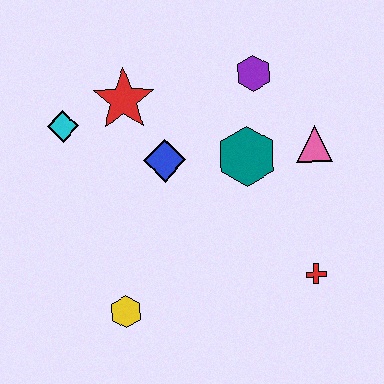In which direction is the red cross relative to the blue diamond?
The red cross is to the right of the blue diamond.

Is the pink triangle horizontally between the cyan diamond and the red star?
No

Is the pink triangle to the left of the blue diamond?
No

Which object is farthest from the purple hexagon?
The yellow hexagon is farthest from the purple hexagon.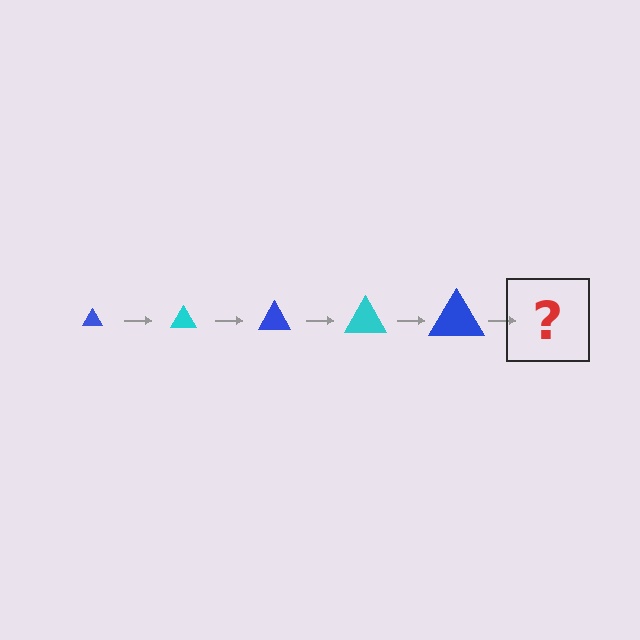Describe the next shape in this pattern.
It should be a cyan triangle, larger than the previous one.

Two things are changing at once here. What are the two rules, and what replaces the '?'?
The two rules are that the triangle grows larger each step and the color cycles through blue and cyan. The '?' should be a cyan triangle, larger than the previous one.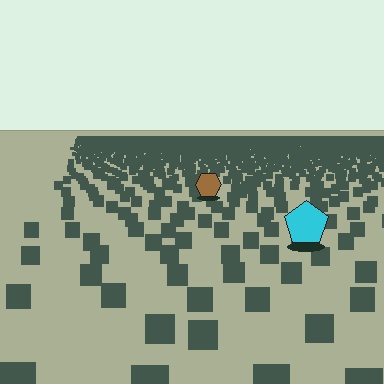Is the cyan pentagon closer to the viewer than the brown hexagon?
Yes. The cyan pentagon is closer — you can tell from the texture gradient: the ground texture is coarser near it.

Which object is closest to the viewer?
The cyan pentagon is closest. The texture marks near it are larger and more spread out.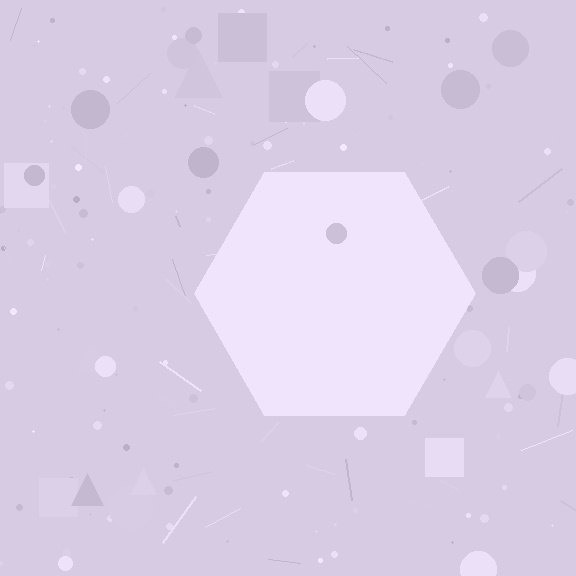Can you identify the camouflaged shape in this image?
The camouflaged shape is a hexagon.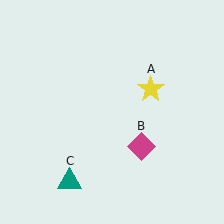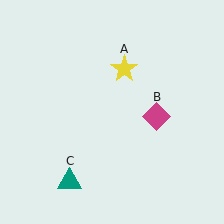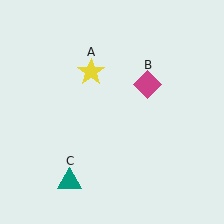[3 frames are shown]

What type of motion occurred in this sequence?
The yellow star (object A), magenta diamond (object B) rotated counterclockwise around the center of the scene.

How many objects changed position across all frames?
2 objects changed position: yellow star (object A), magenta diamond (object B).